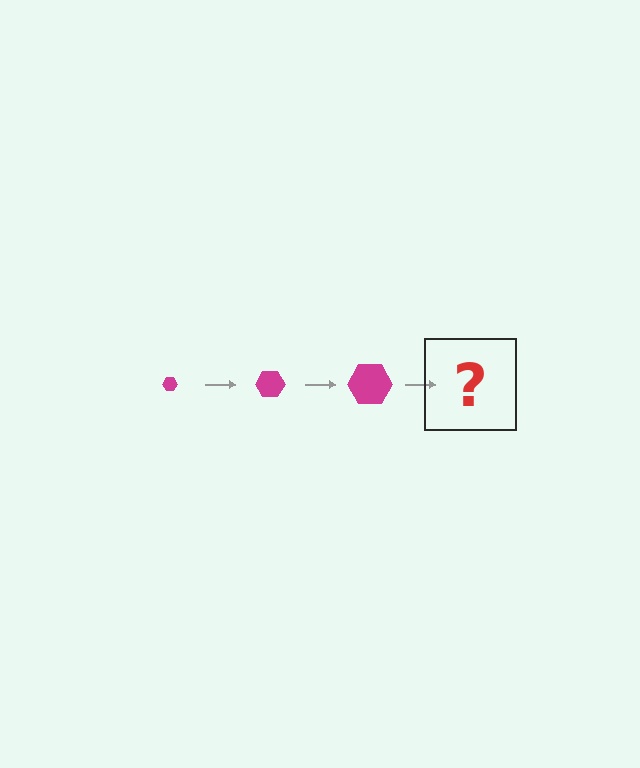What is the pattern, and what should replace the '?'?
The pattern is that the hexagon gets progressively larger each step. The '?' should be a magenta hexagon, larger than the previous one.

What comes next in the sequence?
The next element should be a magenta hexagon, larger than the previous one.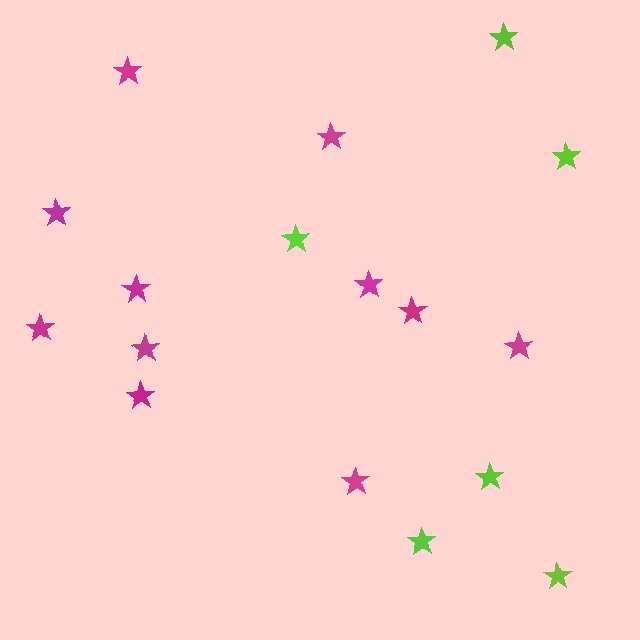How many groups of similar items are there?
There are 2 groups: one group of magenta stars (11) and one group of lime stars (6).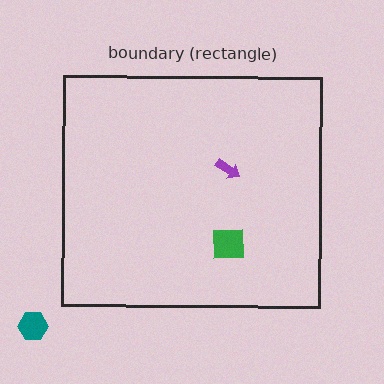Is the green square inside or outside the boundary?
Inside.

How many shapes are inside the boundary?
2 inside, 1 outside.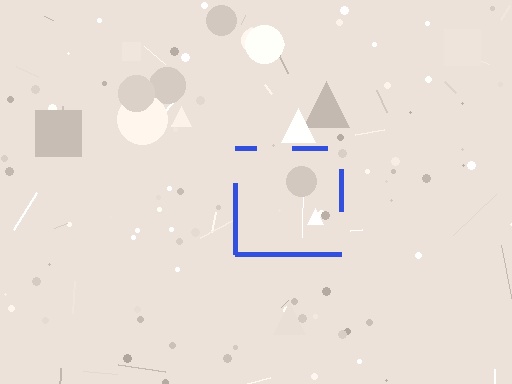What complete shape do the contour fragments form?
The contour fragments form a square.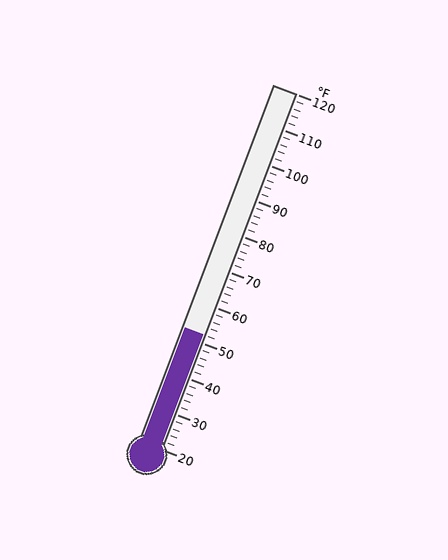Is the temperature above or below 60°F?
The temperature is below 60°F.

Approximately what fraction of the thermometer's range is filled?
The thermometer is filled to approximately 30% of its range.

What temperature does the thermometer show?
The thermometer shows approximately 52°F.